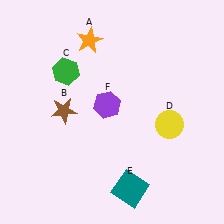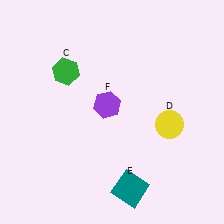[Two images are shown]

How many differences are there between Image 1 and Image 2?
There are 2 differences between the two images.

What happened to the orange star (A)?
The orange star (A) was removed in Image 2. It was in the top-left area of Image 1.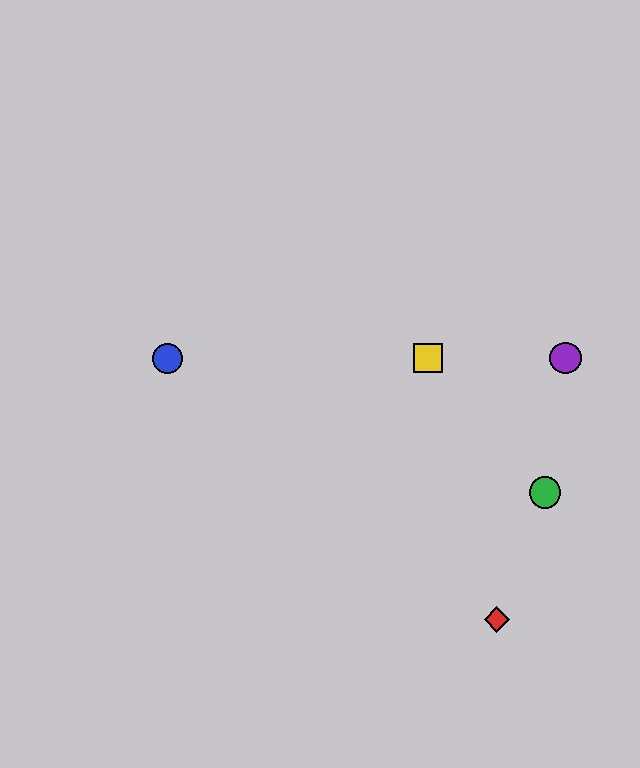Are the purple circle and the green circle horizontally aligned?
No, the purple circle is at y≈358 and the green circle is at y≈492.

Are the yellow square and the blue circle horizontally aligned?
Yes, both are at y≈358.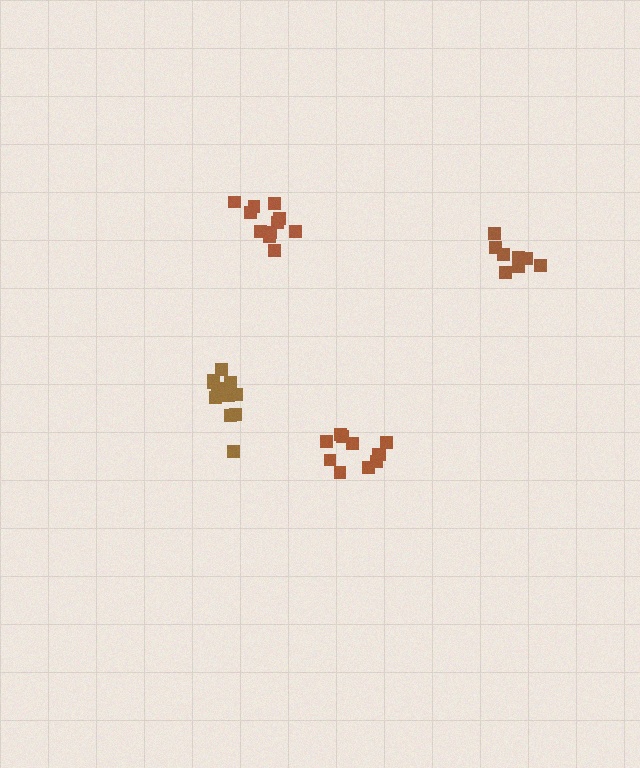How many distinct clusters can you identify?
There are 4 distinct clusters.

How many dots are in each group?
Group 1: 11 dots, Group 2: 11 dots, Group 3: 13 dots, Group 4: 8 dots (43 total).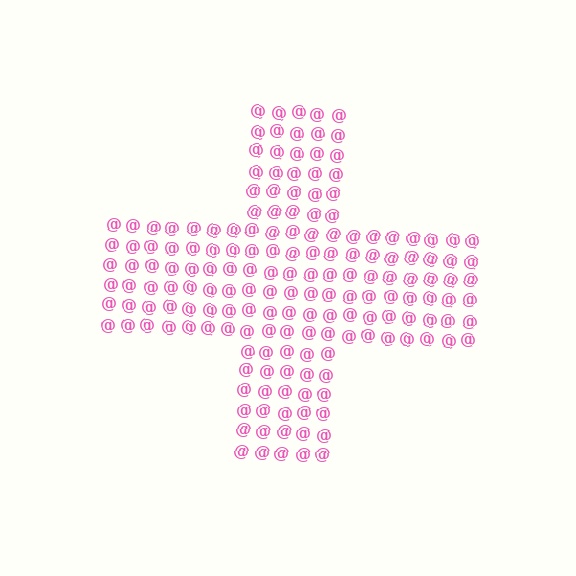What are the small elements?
The small elements are at signs.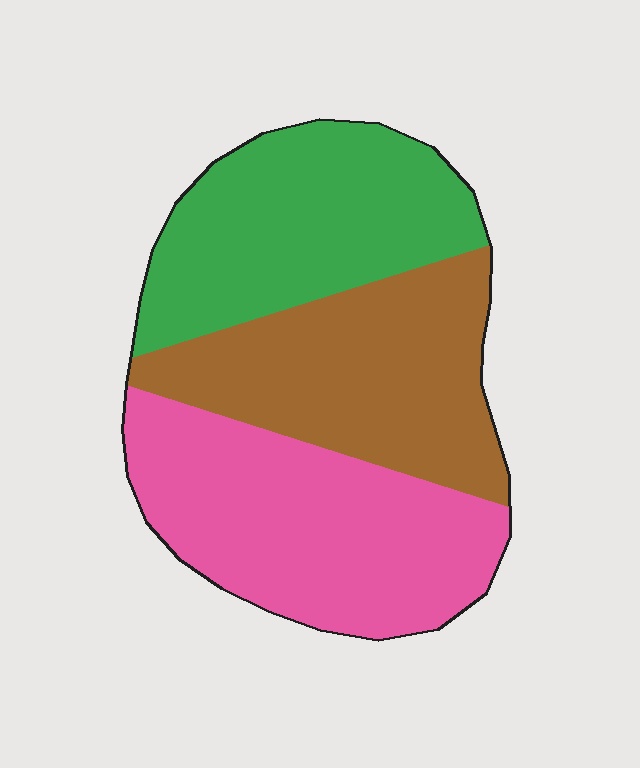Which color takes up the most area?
Pink, at roughly 35%.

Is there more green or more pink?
Pink.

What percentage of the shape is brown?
Brown covers 32% of the shape.